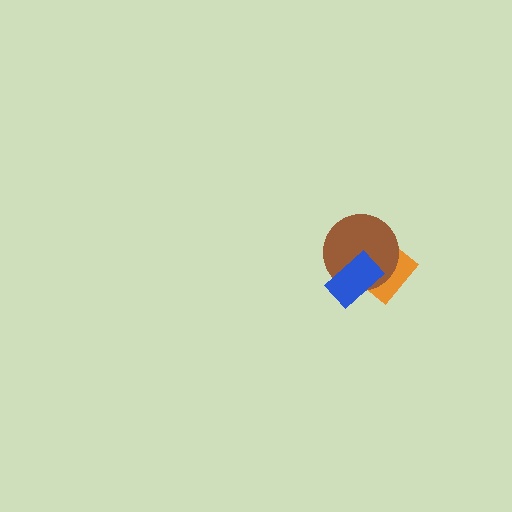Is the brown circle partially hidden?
Yes, it is partially covered by another shape.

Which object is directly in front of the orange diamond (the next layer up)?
The brown circle is directly in front of the orange diamond.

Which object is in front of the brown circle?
The blue rectangle is in front of the brown circle.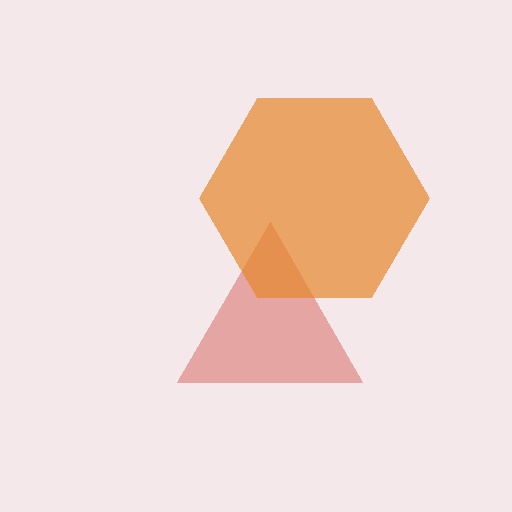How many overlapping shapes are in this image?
There are 2 overlapping shapes in the image.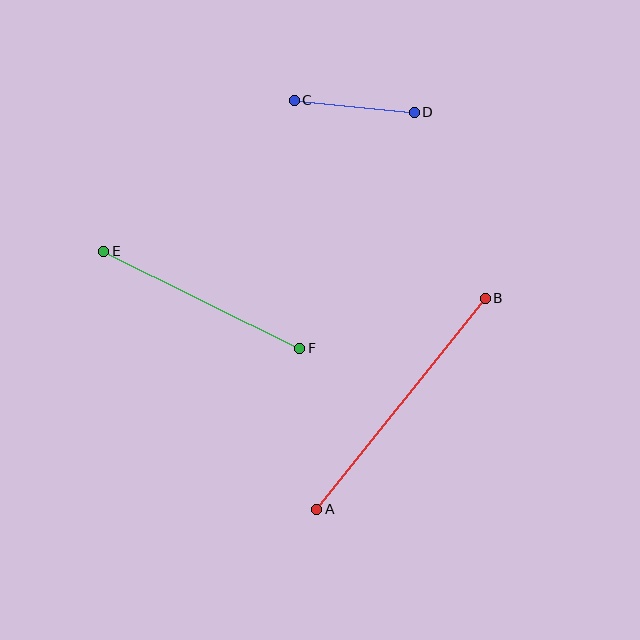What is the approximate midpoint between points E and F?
The midpoint is at approximately (202, 300) pixels.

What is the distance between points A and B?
The distance is approximately 270 pixels.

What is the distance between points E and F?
The distance is approximately 219 pixels.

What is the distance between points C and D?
The distance is approximately 121 pixels.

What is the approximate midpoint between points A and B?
The midpoint is at approximately (401, 404) pixels.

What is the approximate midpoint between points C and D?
The midpoint is at approximately (354, 106) pixels.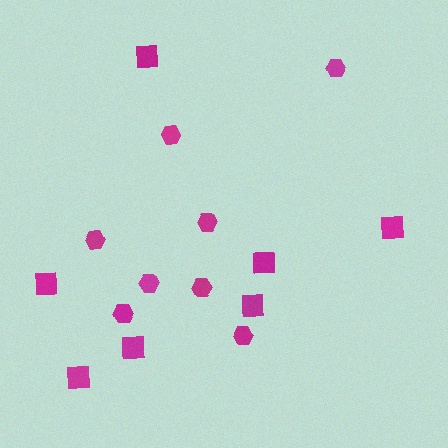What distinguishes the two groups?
There are 2 groups: one group of hexagons (8) and one group of squares (7).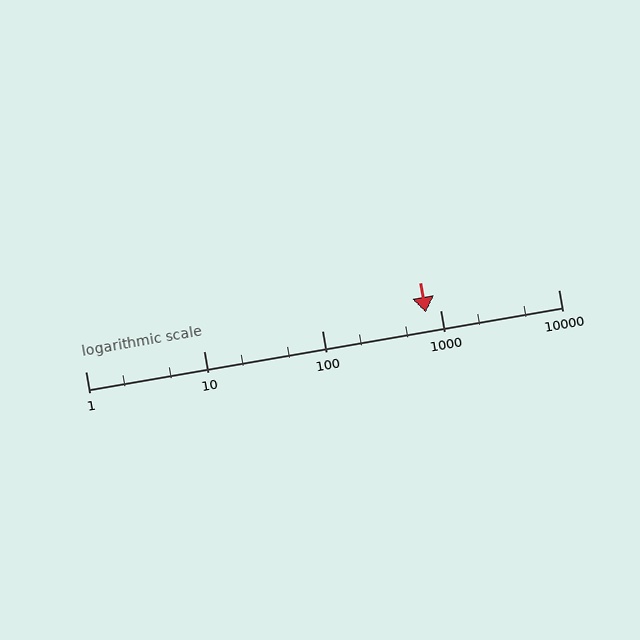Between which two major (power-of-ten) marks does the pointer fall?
The pointer is between 100 and 1000.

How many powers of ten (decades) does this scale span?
The scale spans 4 decades, from 1 to 10000.